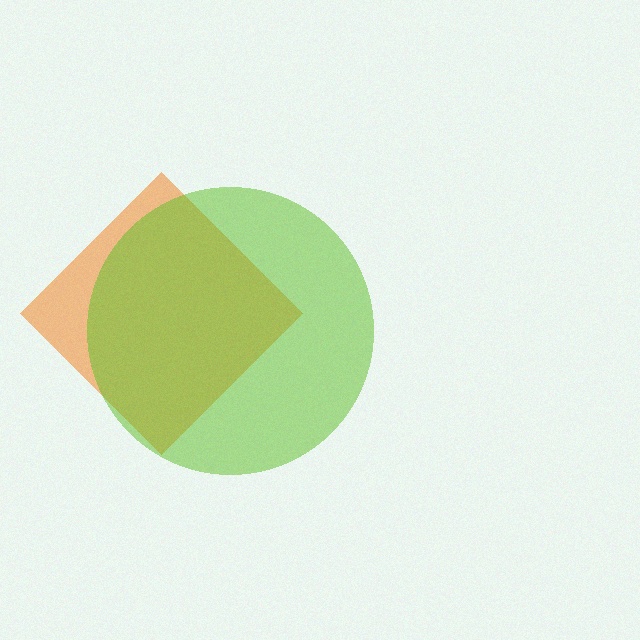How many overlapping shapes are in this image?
There are 2 overlapping shapes in the image.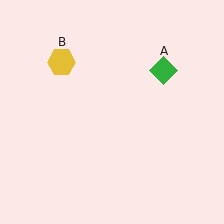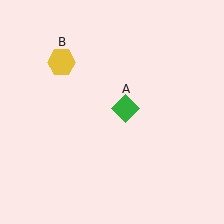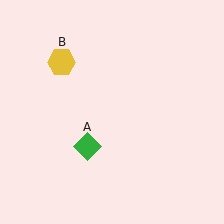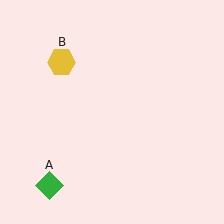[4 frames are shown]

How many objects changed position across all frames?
1 object changed position: green diamond (object A).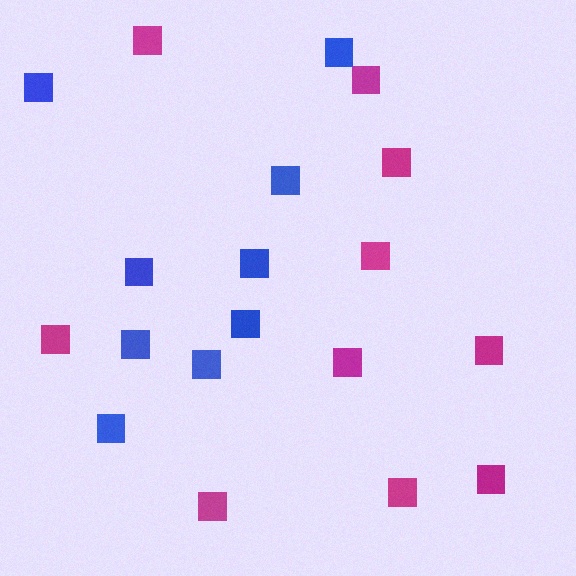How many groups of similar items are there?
There are 2 groups: one group of magenta squares (10) and one group of blue squares (9).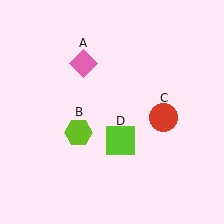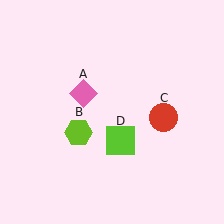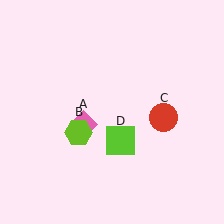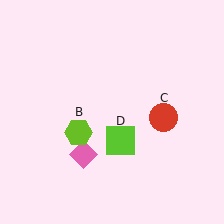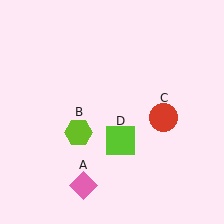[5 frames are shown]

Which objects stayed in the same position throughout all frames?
Lime hexagon (object B) and red circle (object C) and lime square (object D) remained stationary.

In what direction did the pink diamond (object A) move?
The pink diamond (object A) moved down.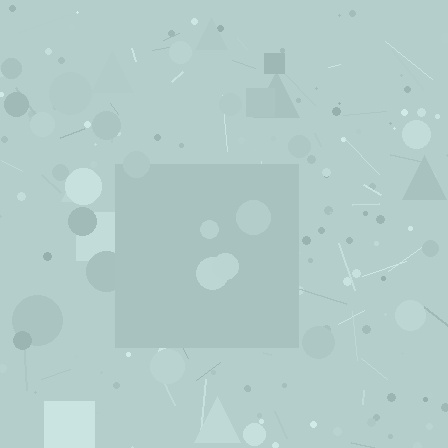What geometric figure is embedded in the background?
A square is embedded in the background.